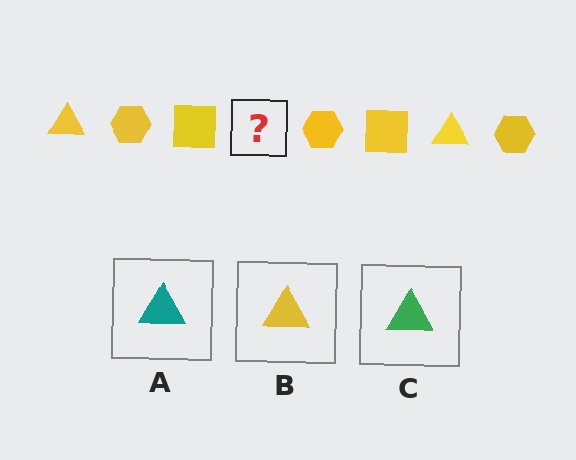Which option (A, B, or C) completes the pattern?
B.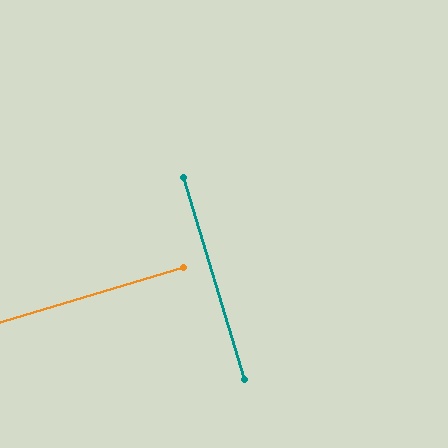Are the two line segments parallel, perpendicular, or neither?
Perpendicular — they meet at approximately 90°.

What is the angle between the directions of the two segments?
Approximately 90 degrees.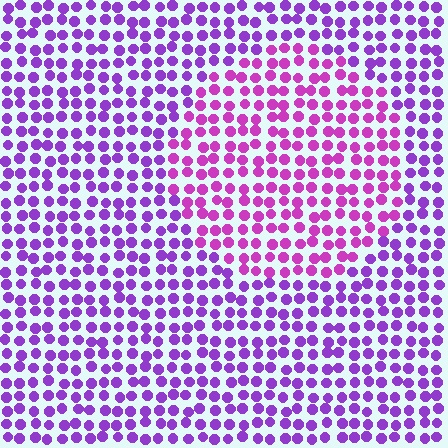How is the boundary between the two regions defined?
The boundary is defined purely by a slight shift in hue (about 29 degrees). Spacing, size, and orientation are identical on both sides.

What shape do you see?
I see a circle.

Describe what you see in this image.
The image is filled with small purple elements in a uniform arrangement. A circle-shaped region is visible where the elements are tinted to a slightly different hue, forming a subtle color boundary.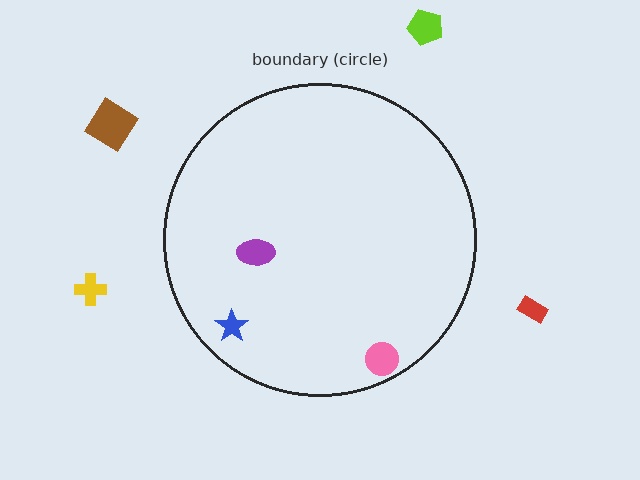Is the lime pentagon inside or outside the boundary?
Outside.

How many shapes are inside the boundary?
3 inside, 4 outside.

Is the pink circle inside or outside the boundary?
Inside.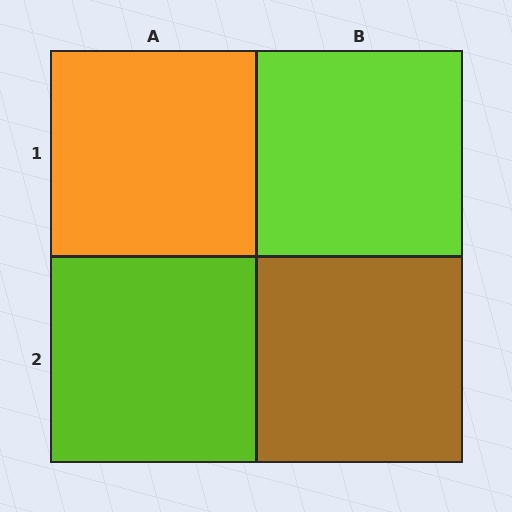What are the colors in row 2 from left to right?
Lime, brown.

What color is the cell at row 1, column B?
Lime.